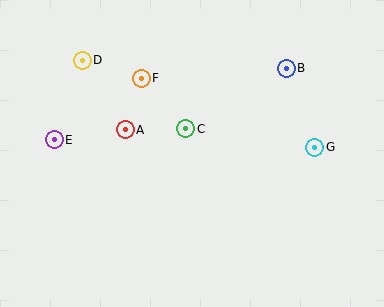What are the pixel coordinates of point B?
Point B is at (286, 68).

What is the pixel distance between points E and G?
The distance between E and G is 260 pixels.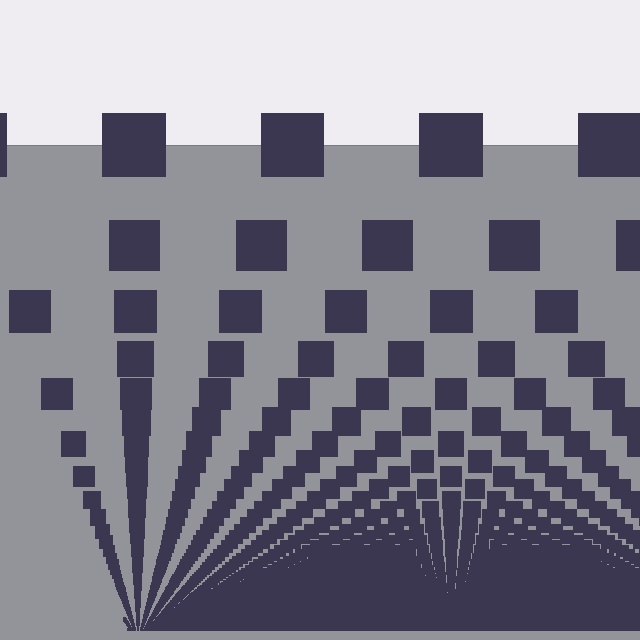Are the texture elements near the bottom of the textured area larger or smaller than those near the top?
Smaller. The gradient is inverted — elements near the bottom are smaller and denser.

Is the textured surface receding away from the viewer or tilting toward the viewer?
The surface appears to tilt toward the viewer. Texture elements get larger and sparser toward the top.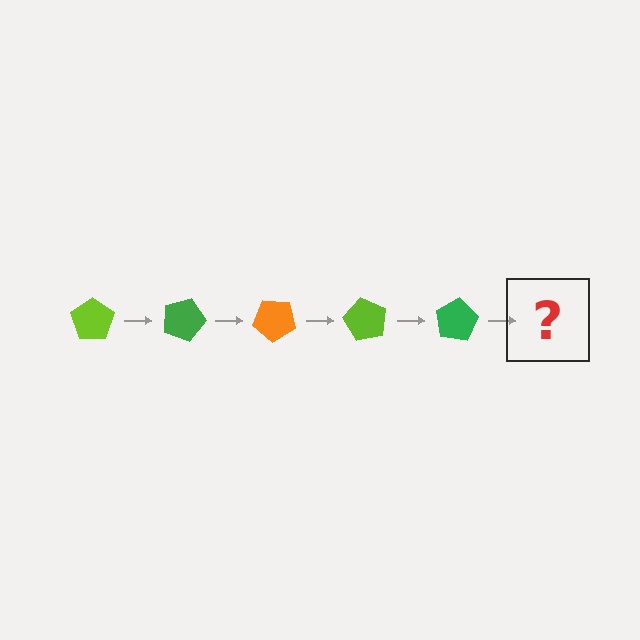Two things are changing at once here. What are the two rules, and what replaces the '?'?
The two rules are that it rotates 20 degrees each step and the color cycles through lime, green, and orange. The '?' should be an orange pentagon, rotated 100 degrees from the start.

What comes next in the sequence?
The next element should be an orange pentagon, rotated 100 degrees from the start.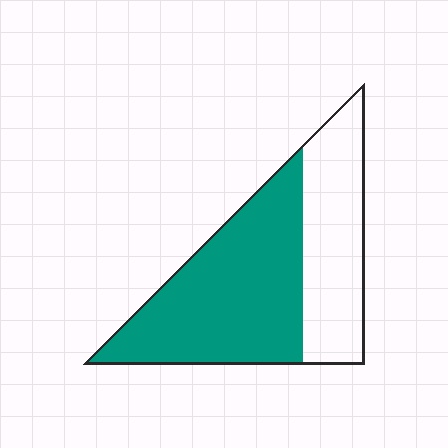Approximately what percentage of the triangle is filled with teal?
Approximately 60%.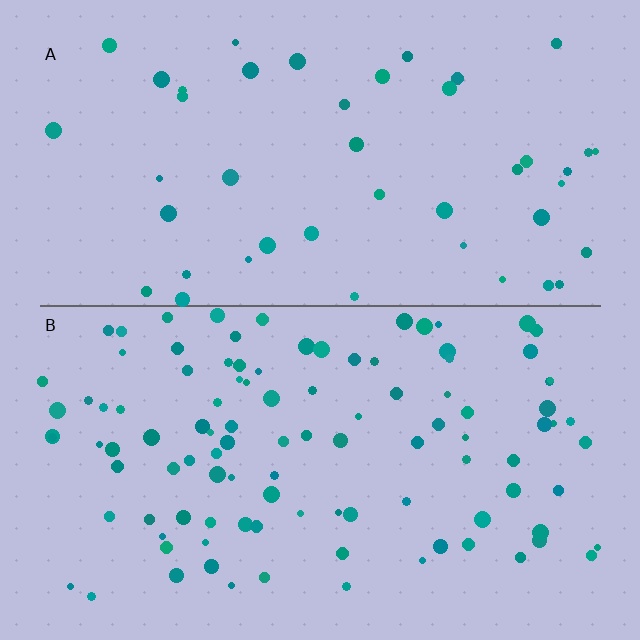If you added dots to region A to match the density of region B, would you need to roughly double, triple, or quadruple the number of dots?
Approximately double.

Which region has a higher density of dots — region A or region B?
B (the bottom).